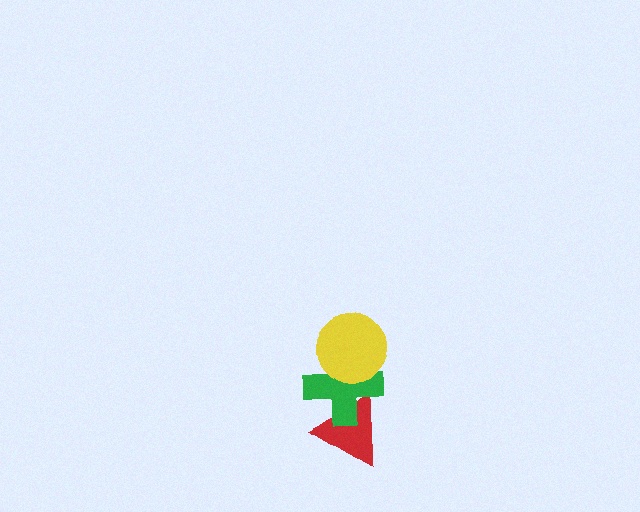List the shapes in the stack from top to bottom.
From top to bottom: the yellow circle, the green cross, the red triangle.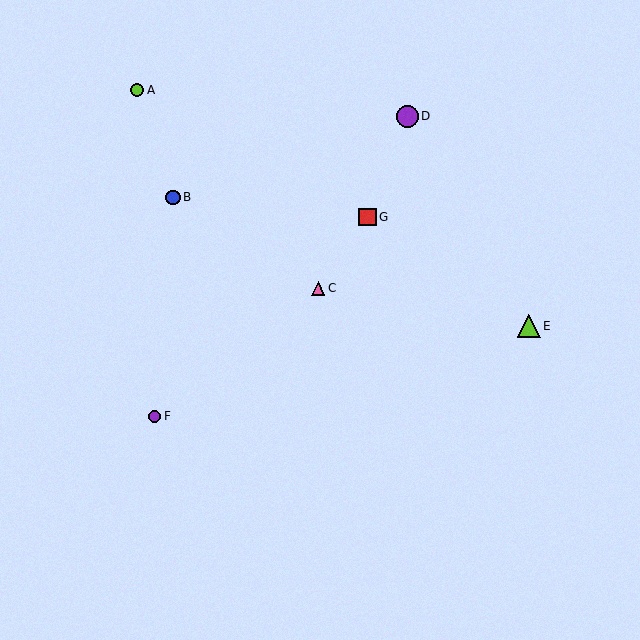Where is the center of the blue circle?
The center of the blue circle is at (173, 198).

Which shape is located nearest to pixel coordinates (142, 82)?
The lime circle (labeled A) at (137, 90) is nearest to that location.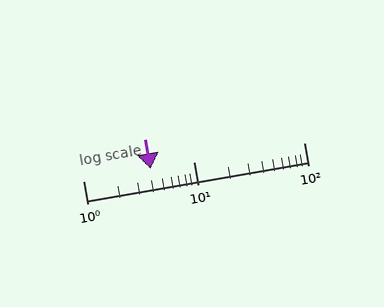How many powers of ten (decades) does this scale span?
The scale spans 2 decades, from 1 to 100.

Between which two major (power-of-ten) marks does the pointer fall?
The pointer is between 1 and 10.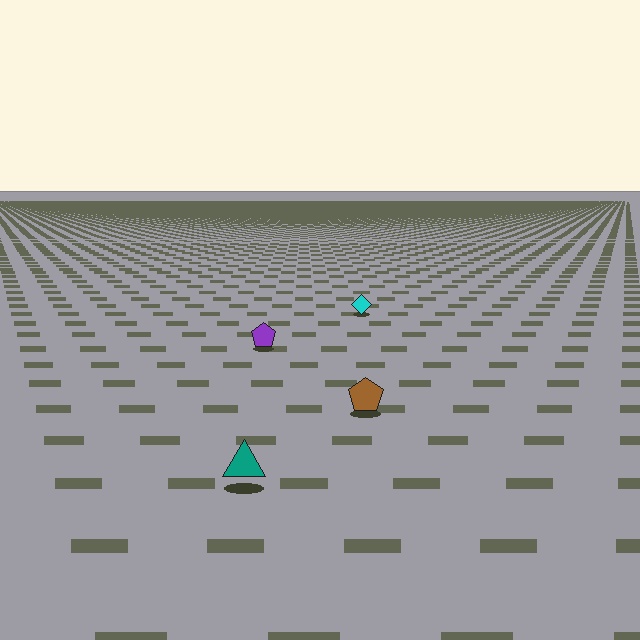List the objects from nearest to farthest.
From nearest to farthest: the teal triangle, the brown pentagon, the purple pentagon, the cyan diamond.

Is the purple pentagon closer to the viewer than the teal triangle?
No. The teal triangle is closer — you can tell from the texture gradient: the ground texture is coarser near it.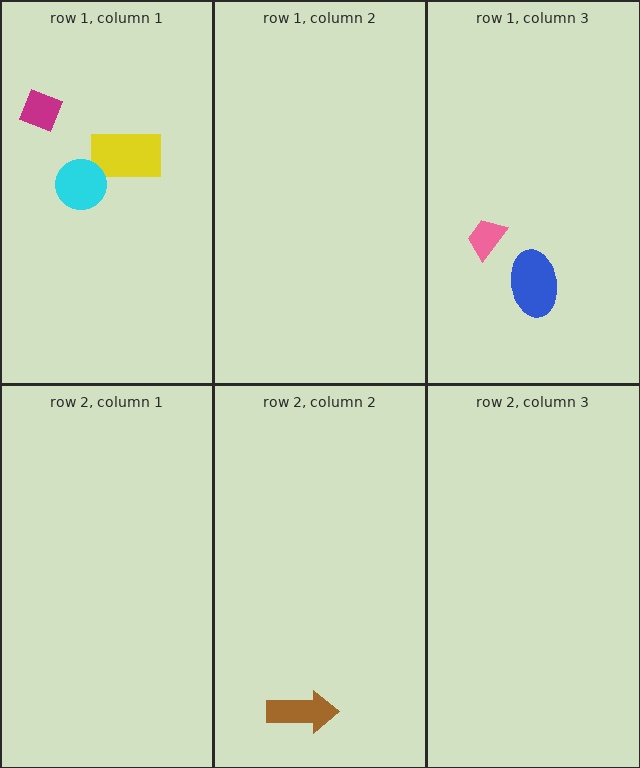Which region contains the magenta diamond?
The row 1, column 1 region.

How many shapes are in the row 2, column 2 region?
1.